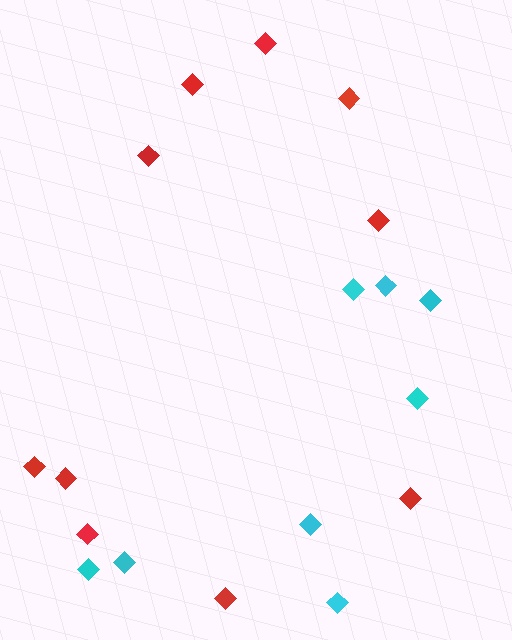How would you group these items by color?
There are 2 groups: one group of red diamonds (10) and one group of cyan diamonds (8).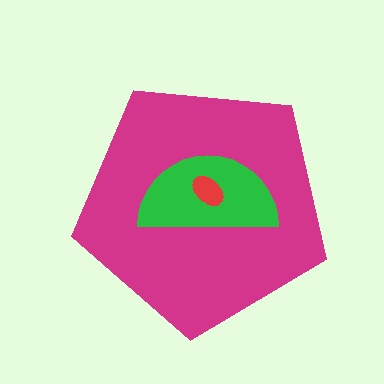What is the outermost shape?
The magenta pentagon.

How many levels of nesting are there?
3.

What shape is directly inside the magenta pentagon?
The green semicircle.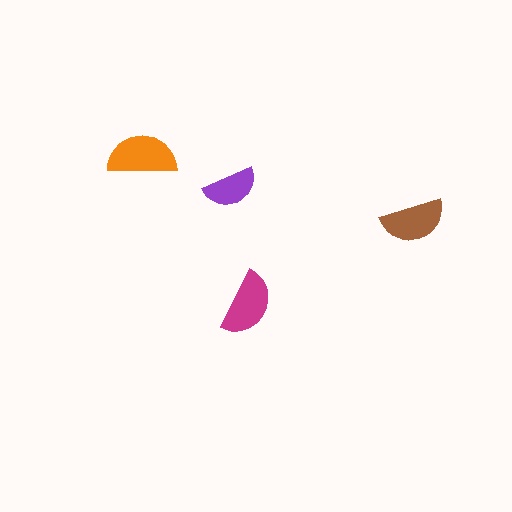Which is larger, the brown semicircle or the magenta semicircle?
The magenta one.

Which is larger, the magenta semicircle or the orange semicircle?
The orange one.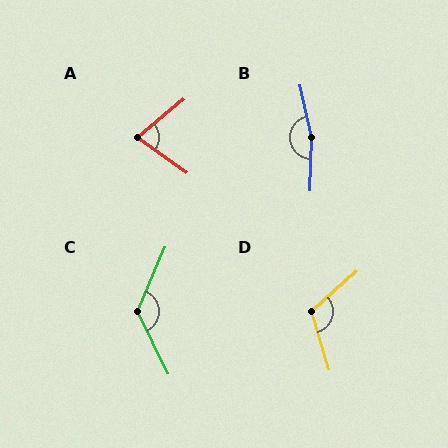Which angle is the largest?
B, at approximately 165 degrees.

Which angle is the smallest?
A, at approximately 75 degrees.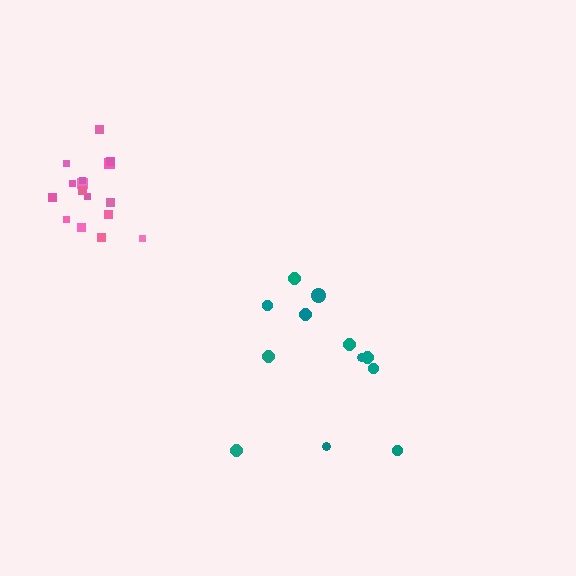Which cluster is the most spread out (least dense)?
Teal.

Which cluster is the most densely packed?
Pink.